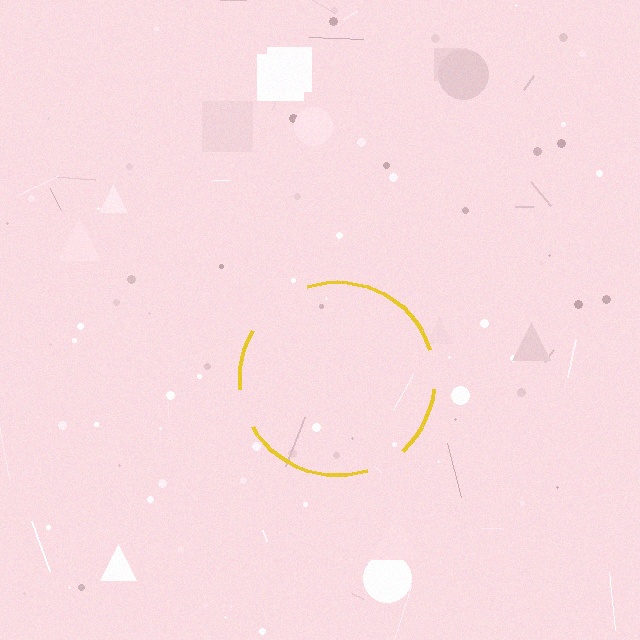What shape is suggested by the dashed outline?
The dashed outline suggests a circle.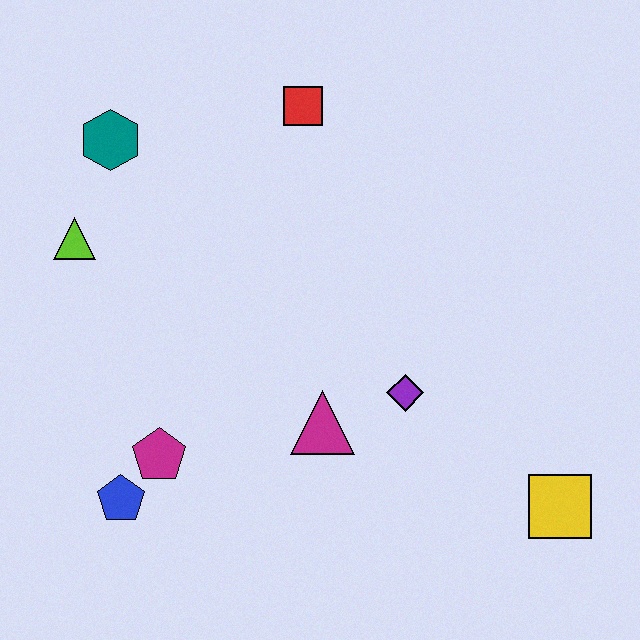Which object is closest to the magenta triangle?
The purple diamond is closest to the magenta triangle.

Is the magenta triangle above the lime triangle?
No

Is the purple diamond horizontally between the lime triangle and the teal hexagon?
No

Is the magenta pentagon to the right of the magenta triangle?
No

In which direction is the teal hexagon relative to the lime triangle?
The teal hexagon is above the lime triangle.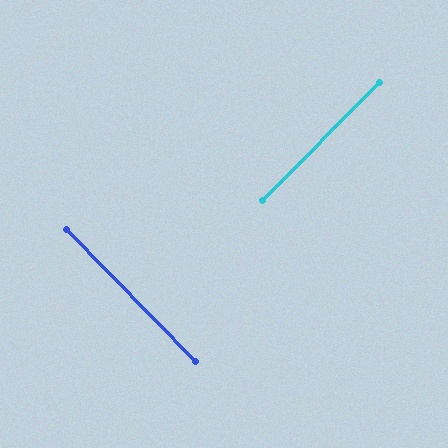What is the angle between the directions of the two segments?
Approximately 89 degrees.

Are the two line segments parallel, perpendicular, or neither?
Perpendicular — they meet at approximately 89°.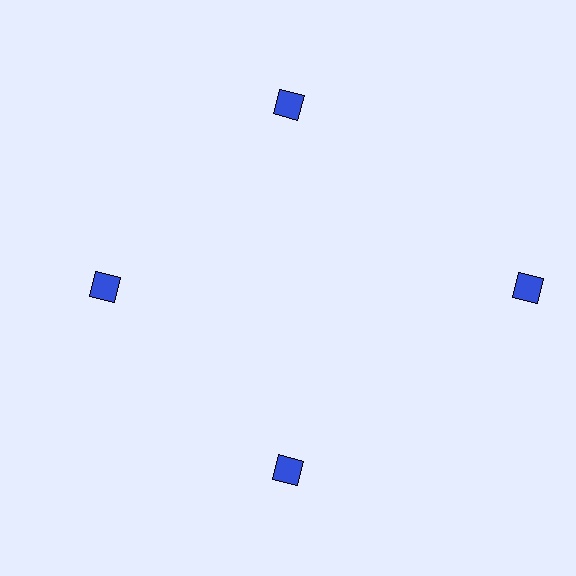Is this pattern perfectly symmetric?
No. The 4 blue diamonds are arranged in a ring, but one element near the 3 o'clock position is pushed outward from the center, breaking the 4-fold rotational symmetry.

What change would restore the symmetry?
The symmetry would be restored by moving it inward, back onto the ring so that all 4 diamonds sit at equal angles and equal distance from the center.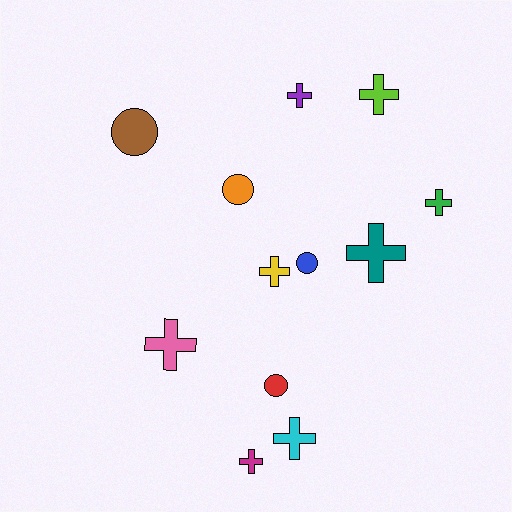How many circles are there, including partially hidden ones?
There are 4 circles.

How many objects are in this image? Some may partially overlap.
There are 12 objects.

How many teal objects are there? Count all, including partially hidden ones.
There is 1 teal object.